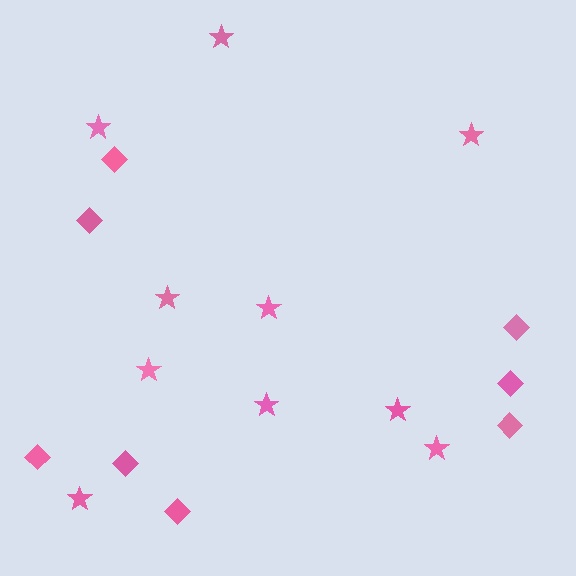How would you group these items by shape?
There are 2 groups: one group of diamonds (8) and one group of stars (10).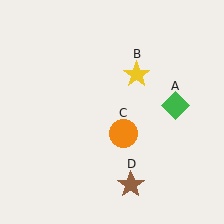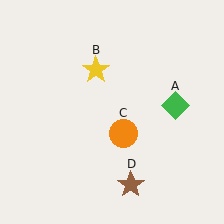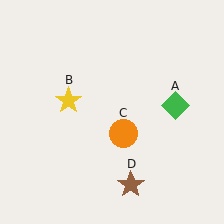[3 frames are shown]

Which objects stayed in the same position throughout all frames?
Green diamond (object A) and orange circle (object C) and brown star (object D) remained stationary.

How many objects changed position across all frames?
1 object changed position: yellow star (object B).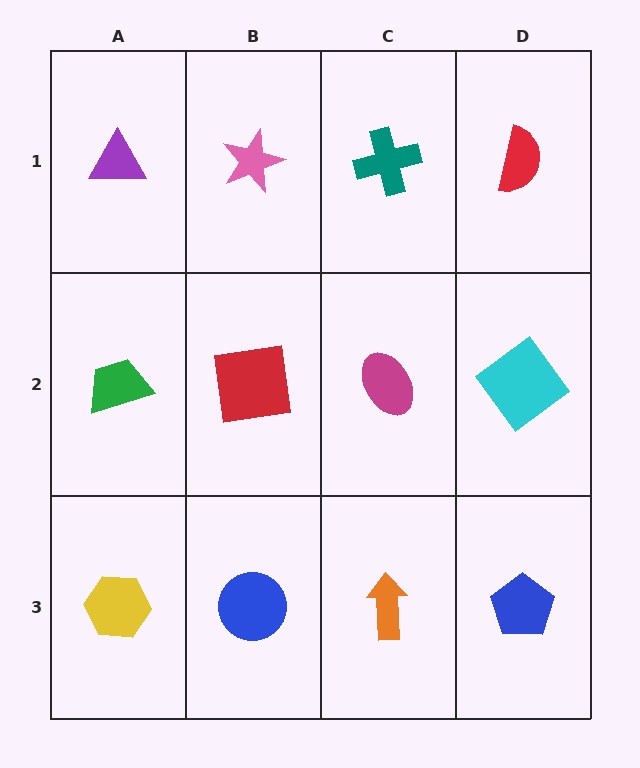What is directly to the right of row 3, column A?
A blue circle.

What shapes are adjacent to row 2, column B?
A pink star (row 1, column B), a blue circle (row 3, column B), a green trapezoid (row 2, column A), a magenta ellipse (row 2, column C).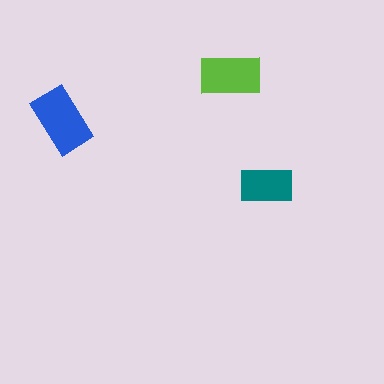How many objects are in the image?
There are 3 objects in the image.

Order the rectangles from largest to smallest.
the blue one, the lime one, the teal one.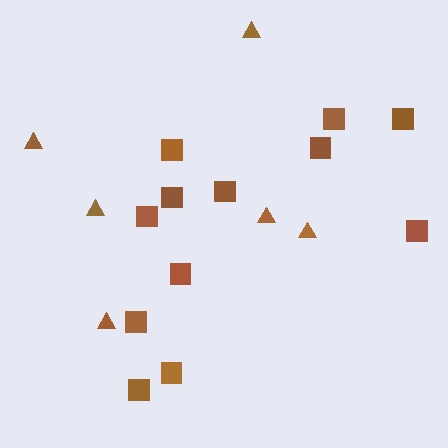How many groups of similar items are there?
There are 2 groups: one group of triangles (6) and one group of squares (12).